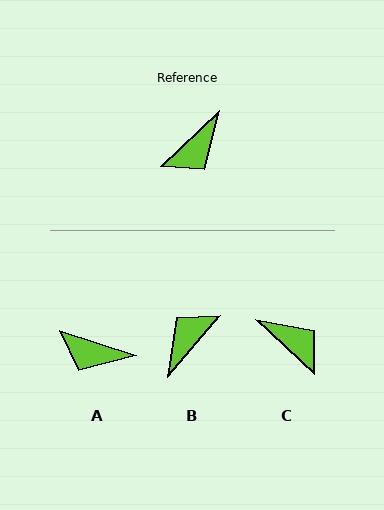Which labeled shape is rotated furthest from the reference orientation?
B, about 174 degrees away.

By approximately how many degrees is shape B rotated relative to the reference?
Approximately 174 degrees clockwise.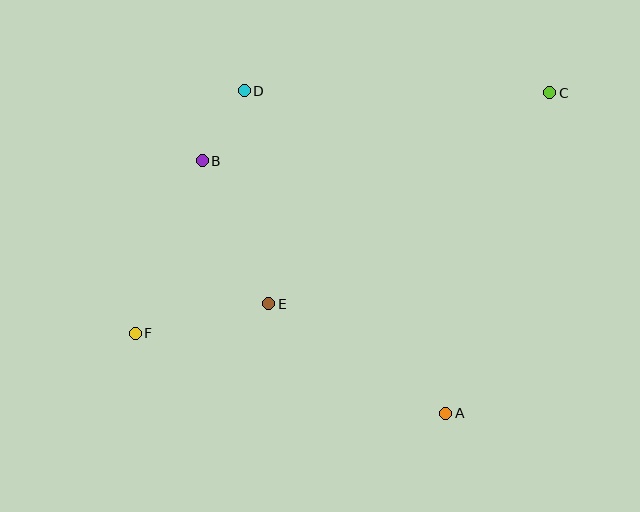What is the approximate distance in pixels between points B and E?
The distance between B and E is approximately 158 pixels.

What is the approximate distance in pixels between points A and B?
The distance between A and B is approximately 351 pixels.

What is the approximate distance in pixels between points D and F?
The distance between D and F is approximately 266 pixels.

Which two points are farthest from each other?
Points C and F are farthest from each other.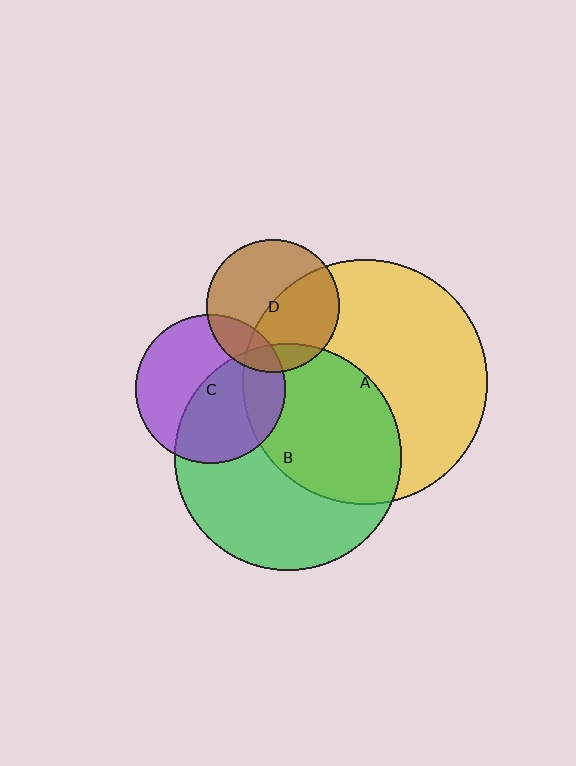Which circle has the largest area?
Circle A (yellow).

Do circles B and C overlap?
Yes.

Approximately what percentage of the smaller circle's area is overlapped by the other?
Approximately 50%.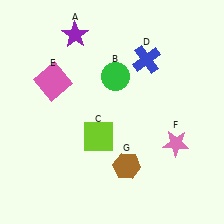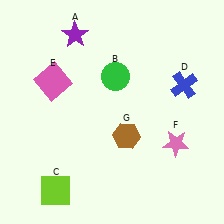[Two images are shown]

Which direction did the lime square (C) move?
The lime square (C) moved down.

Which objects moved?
The objects that moved are: the lime square (C), the blue cross (D), the brown hexagon (G).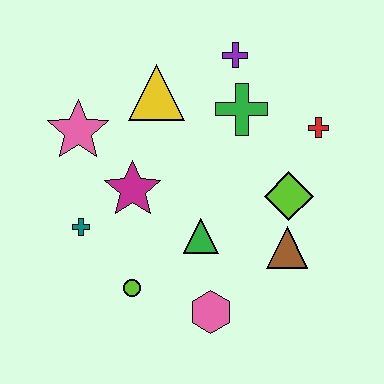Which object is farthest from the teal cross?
The red cross is farthest from the teal cross.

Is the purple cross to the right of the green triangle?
Yes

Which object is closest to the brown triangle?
The lime diamond is closest to the brown triangle.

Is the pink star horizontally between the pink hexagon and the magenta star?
No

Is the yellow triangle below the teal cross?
No